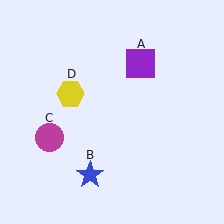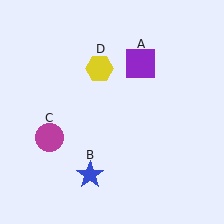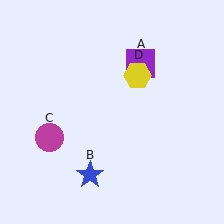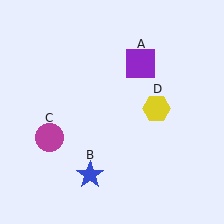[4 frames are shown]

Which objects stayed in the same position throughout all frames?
Purple square (object A) and blue star (object B) and magenta circle (object C) remained stationary.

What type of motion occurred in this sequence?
The yellow hexagon (object D) rotated clockwise around the center of the scene.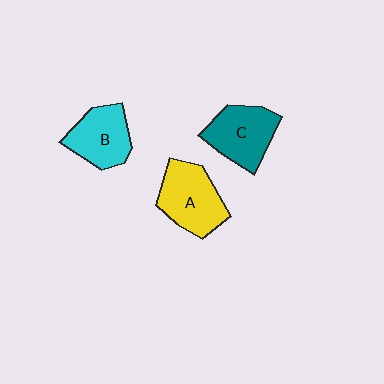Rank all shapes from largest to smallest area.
From largest to smallest: A (yellow), C (teal), B (cyan).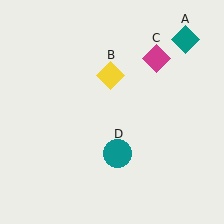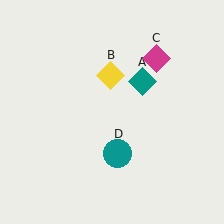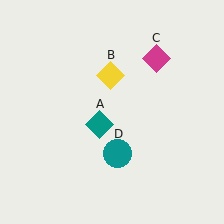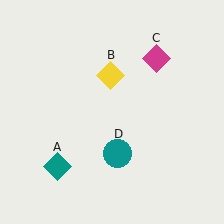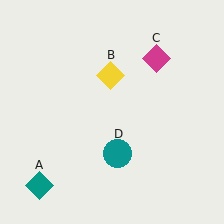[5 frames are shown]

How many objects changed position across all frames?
1 object changed position: teal diamond (object A).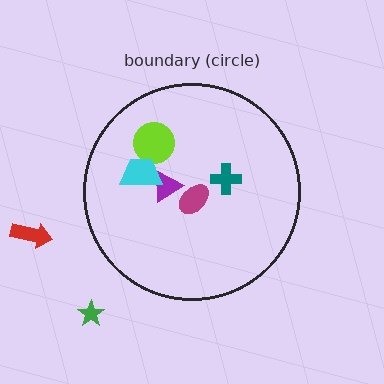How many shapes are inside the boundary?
5 inside, 2 outside.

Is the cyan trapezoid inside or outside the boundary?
Inside.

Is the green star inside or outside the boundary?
Outside.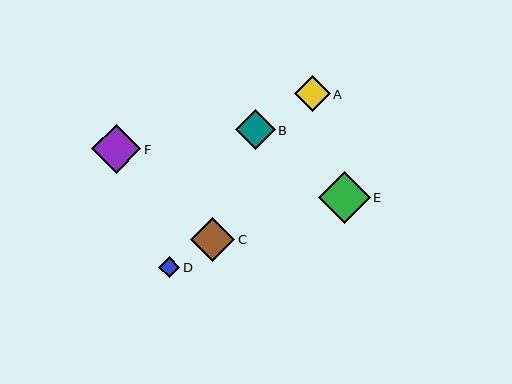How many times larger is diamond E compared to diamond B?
Diamond E is approximately 1.3 times the size of diamond B.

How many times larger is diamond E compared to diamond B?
Diamond E is approximately 1.3 times the size of diamond B.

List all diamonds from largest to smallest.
From largest to smallest: E, F, C, B, A, D.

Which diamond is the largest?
Diamond E is the largest with a size of approximately 52 pixels.